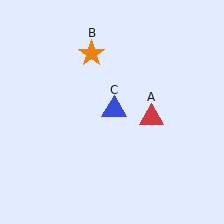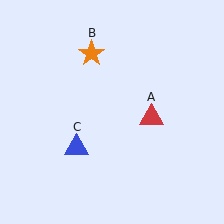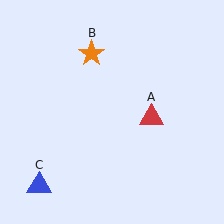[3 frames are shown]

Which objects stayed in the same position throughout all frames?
Red triangle (object A) and orange star (object B) remained stationary.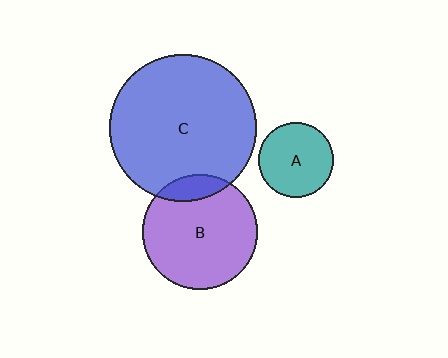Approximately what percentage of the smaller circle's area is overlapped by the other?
Approximately 15%.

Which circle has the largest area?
Circle C (blue).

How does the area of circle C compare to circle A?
Approximately 3.8 times.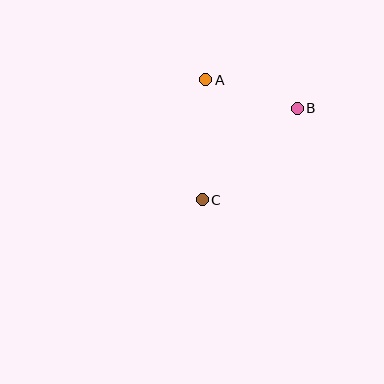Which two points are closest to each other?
Points A and B are closest to each other.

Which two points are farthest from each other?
Points B and C are farthest from each other.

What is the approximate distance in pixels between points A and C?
The distance between A and C is approximately 120 pixels.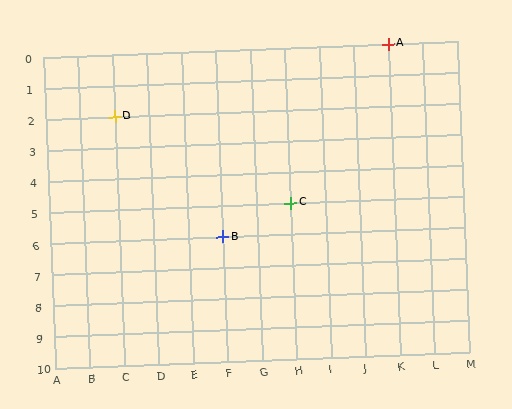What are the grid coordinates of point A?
Point A is at grid coordinates (K, 0).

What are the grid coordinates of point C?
Point C is at grid coordinates (H, 5).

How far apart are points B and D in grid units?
Points B and D are 3 columns and 4 rows apart (about 5.0 grid units diagonally).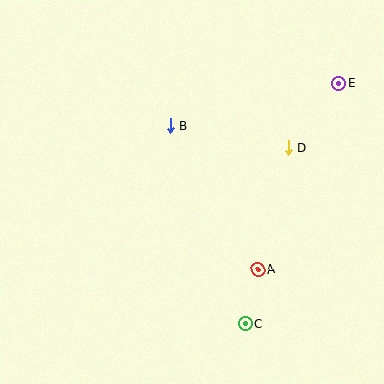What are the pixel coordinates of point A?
Point A is at (258, 269).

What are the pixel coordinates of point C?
Point C is at (245, 324).